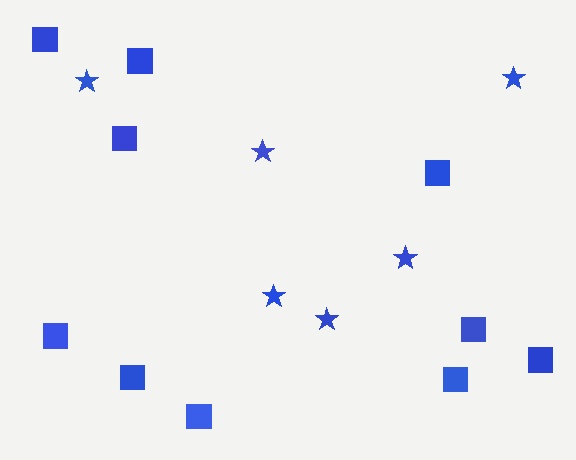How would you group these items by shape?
There are 2 groups: one group of stars (6) and one group of squares (10).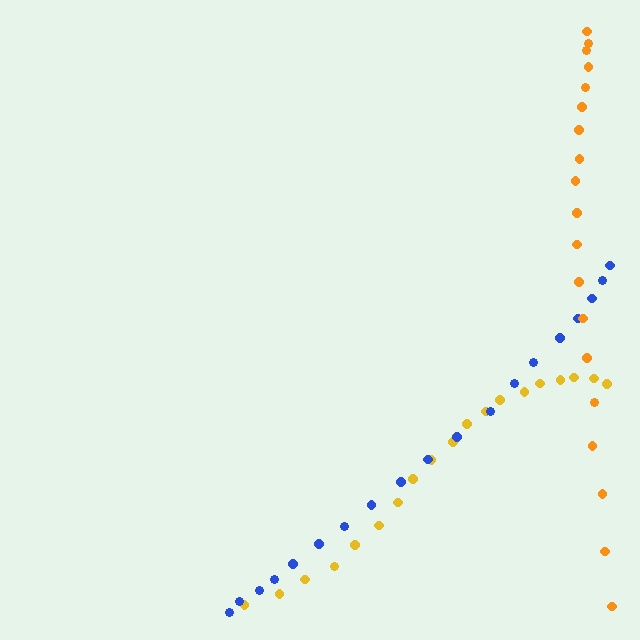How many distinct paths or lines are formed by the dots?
There are 3 distinct paths.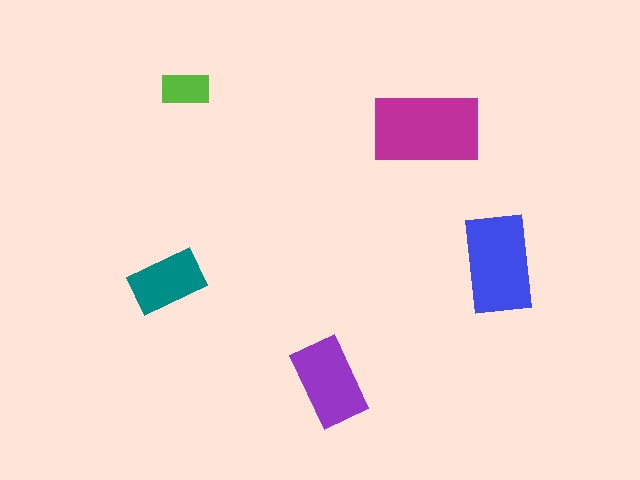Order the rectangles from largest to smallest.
the magenta one, the blue one, the purple one, the teal one, the lime one.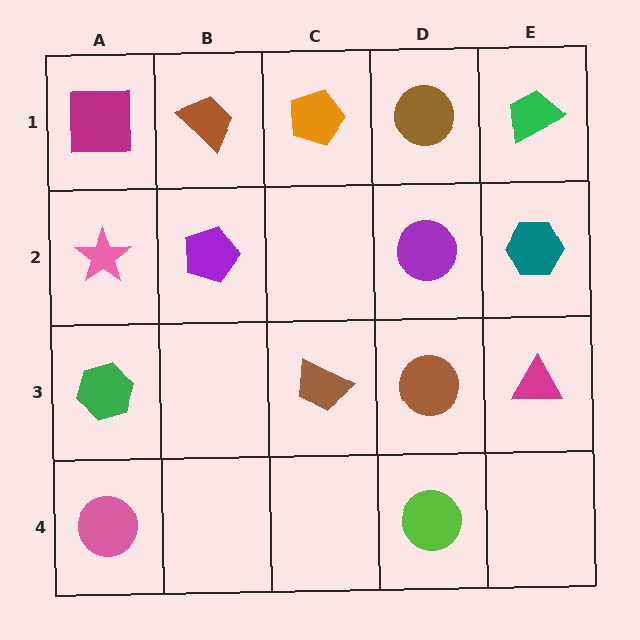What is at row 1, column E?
A green trapezoid.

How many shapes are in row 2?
4 shapes.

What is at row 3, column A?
A green hexagon.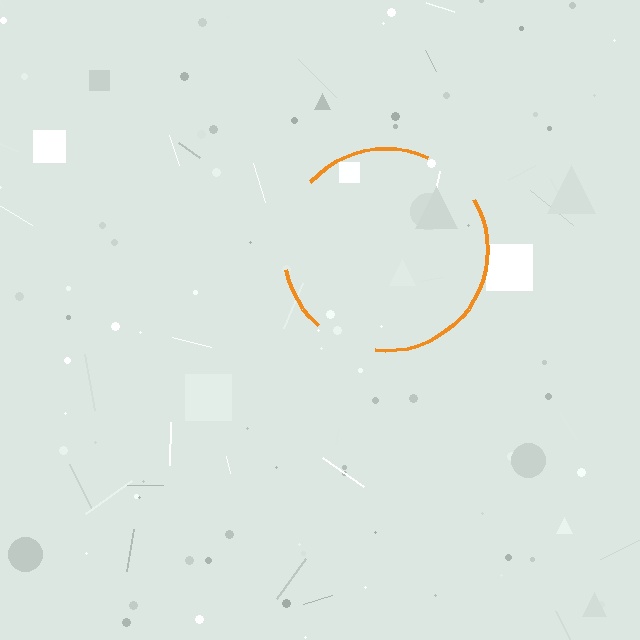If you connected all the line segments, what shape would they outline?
They would outline a circle.